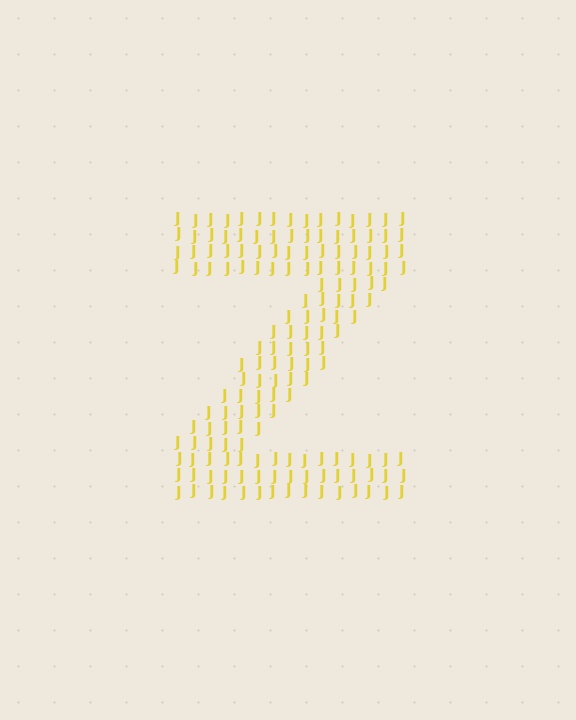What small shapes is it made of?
It is made of small letter J's.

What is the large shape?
The large shape is the letter Z.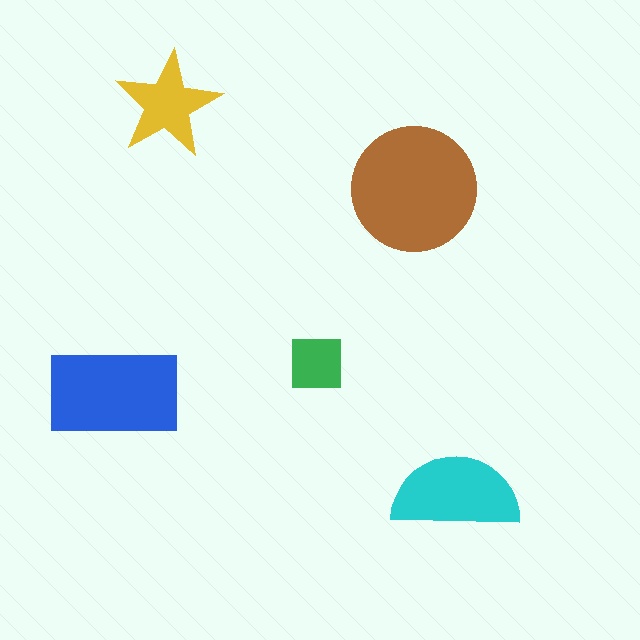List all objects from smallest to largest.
The green square, the yellow star, the cyan semicircle, the blue rectangle, the brown circle.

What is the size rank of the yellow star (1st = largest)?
4th.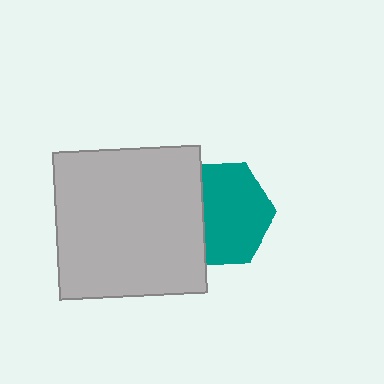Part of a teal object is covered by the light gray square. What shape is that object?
It is a hexagon.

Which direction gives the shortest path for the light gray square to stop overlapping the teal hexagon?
Moving left gives the shortest separation.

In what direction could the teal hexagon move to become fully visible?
The teal hexagon could move right. That would shift it out from behind the light gray square entirely.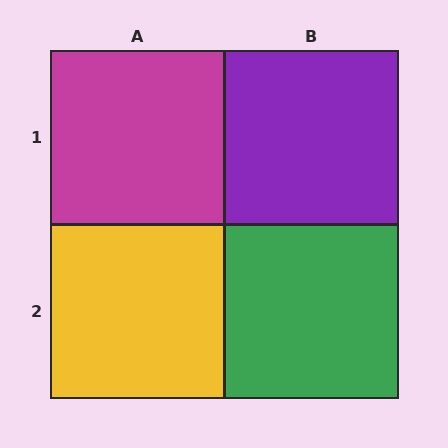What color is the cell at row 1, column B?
Purple.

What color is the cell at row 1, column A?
Magenta.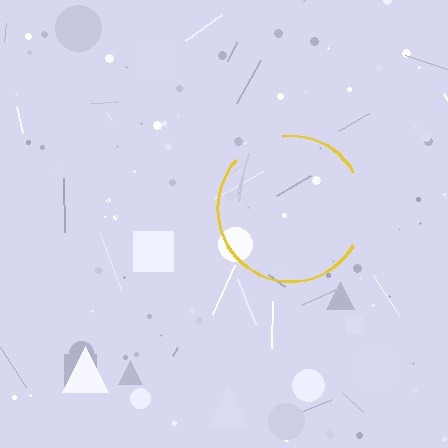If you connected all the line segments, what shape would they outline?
They would outline a circle.